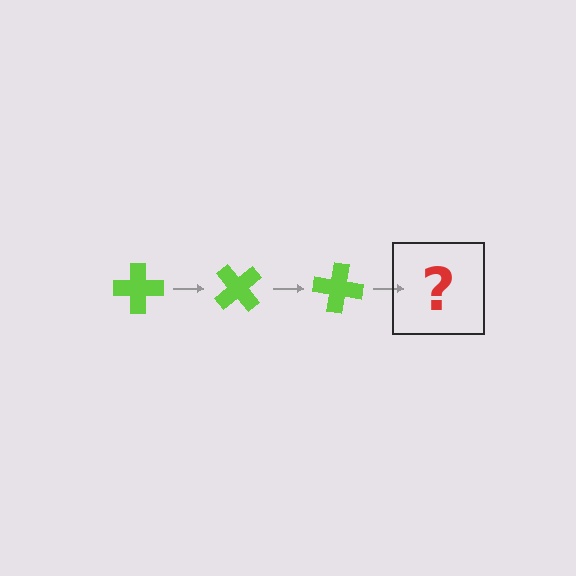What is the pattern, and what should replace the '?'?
The pattern is that the cross rotates 50 degrees each step. The '?' should be a lime cross rotated 150 degrees.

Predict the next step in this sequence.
The next step is a lime cross rotated 150 degrees.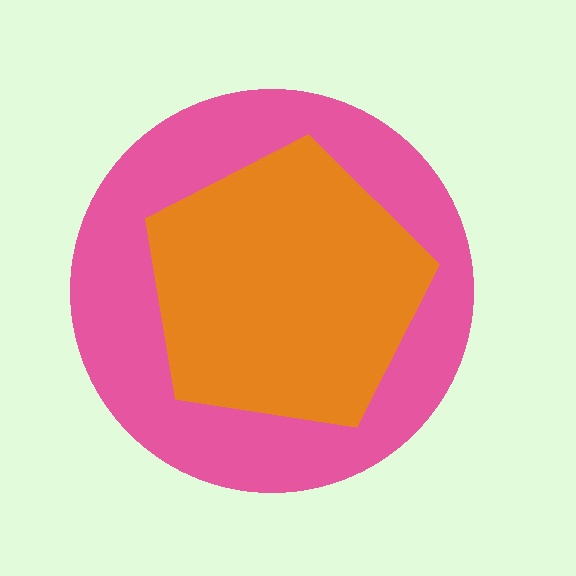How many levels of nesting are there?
2.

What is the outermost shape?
The pink circle.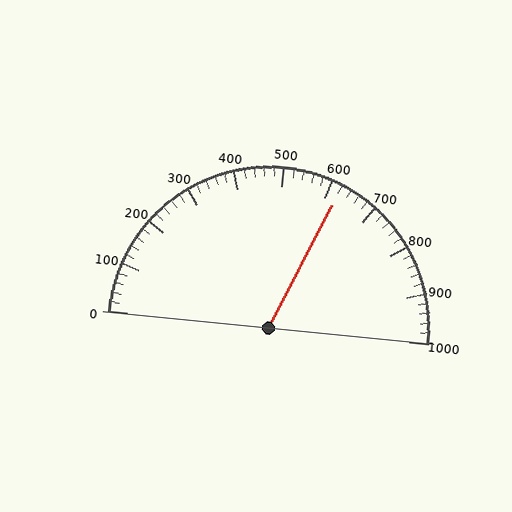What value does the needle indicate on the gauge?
The needle indicates approximately 620.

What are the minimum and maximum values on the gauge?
The gauge ranges from 0 to 1000.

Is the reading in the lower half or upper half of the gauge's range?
The reading is in the upper half of the range (0 to 1000).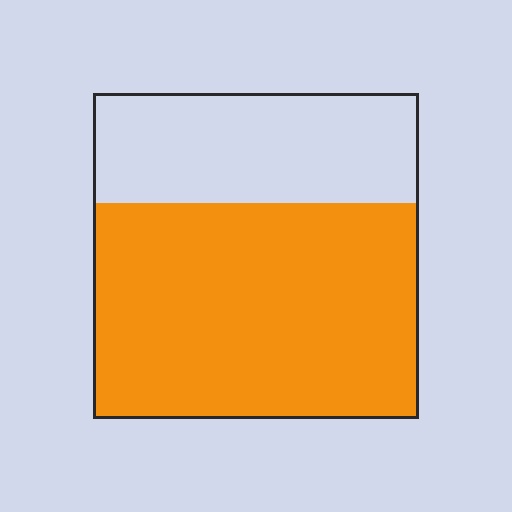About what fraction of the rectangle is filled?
About two thirds (2/3).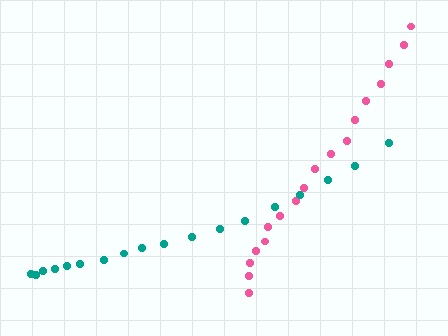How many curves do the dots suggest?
There are 2 distinct paths.